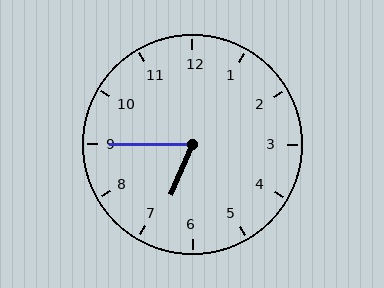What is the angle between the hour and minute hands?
Approximately 68 degrees.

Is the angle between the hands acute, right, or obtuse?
It is acute.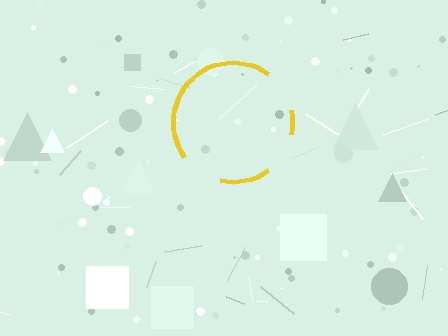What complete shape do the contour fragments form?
The contour fragments form a circle.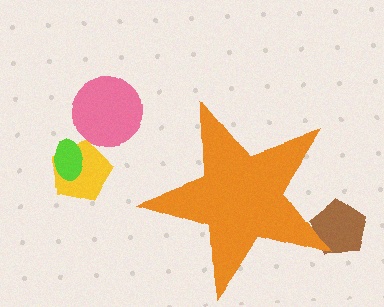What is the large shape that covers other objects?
An orange star.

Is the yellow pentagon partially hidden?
No, the yellow pentagon is fully visible.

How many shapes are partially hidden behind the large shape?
1 shape is partially hidden.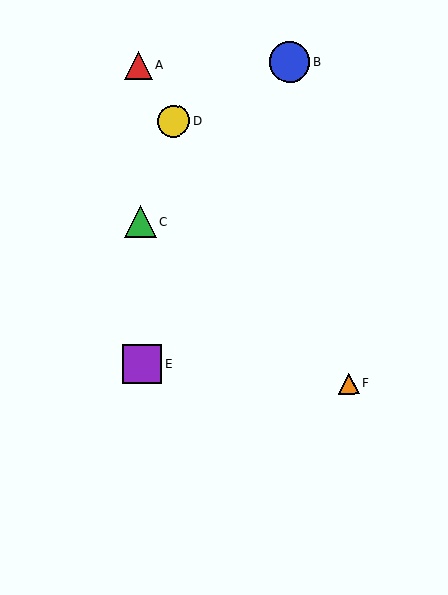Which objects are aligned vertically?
Objects A, C, E are aligned vertically.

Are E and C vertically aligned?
Yes, both are at x≈142.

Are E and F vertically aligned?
No, E is at x≈142 and F is at x≈349.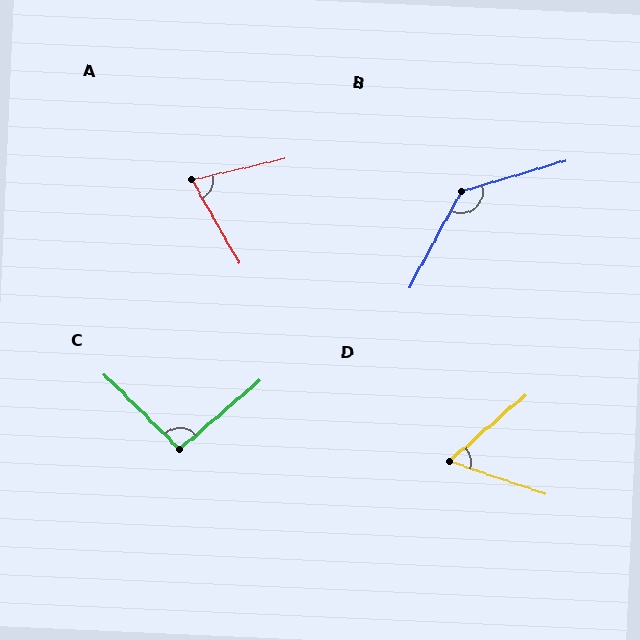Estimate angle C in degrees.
Approximately 95 degrees.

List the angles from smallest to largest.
D (60°), A (73°), C (95°), B (135°).